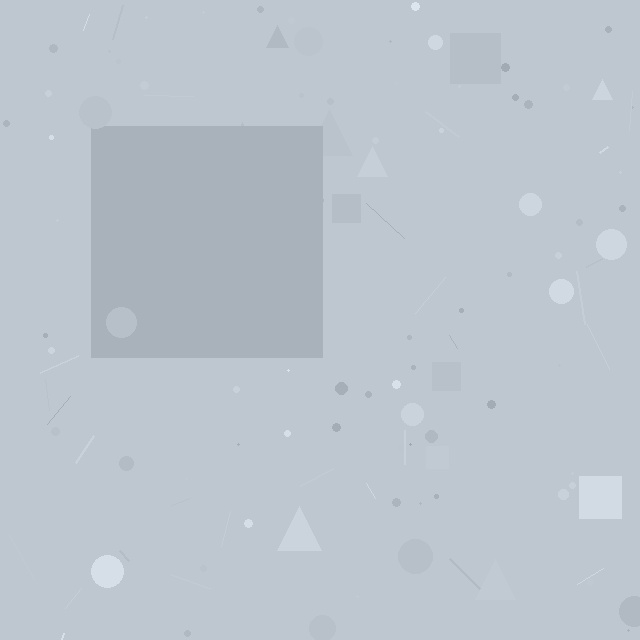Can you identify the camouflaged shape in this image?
The camouflaged shape is a square.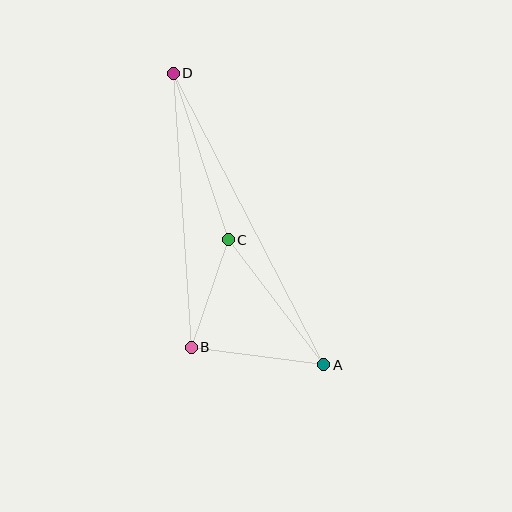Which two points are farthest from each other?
Points A and D are farthest from each other.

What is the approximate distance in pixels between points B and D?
The distance between B and D is approximately 274 pixels.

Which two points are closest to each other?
Points B and C are closest to each other.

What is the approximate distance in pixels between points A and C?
The distance between A and C is approximately 157 pixels.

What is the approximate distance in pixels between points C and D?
The distance between C and D is approximately 175 pixels.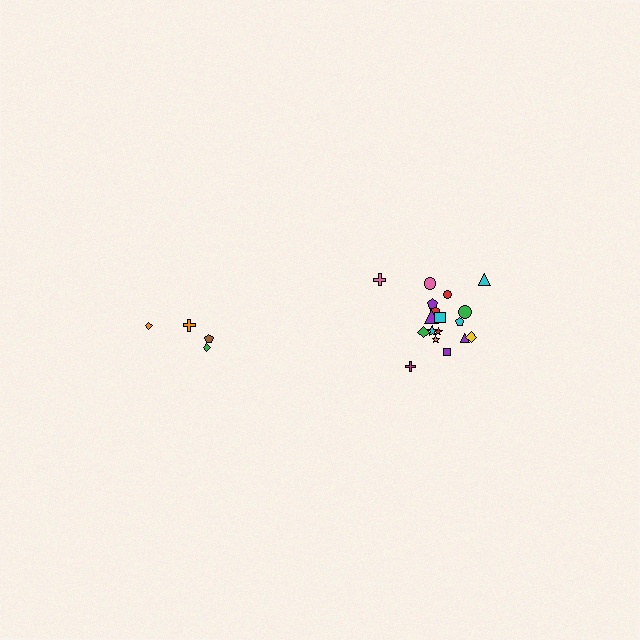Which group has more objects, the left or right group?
The right group.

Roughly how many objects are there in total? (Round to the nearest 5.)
Roughly 20 objects in total.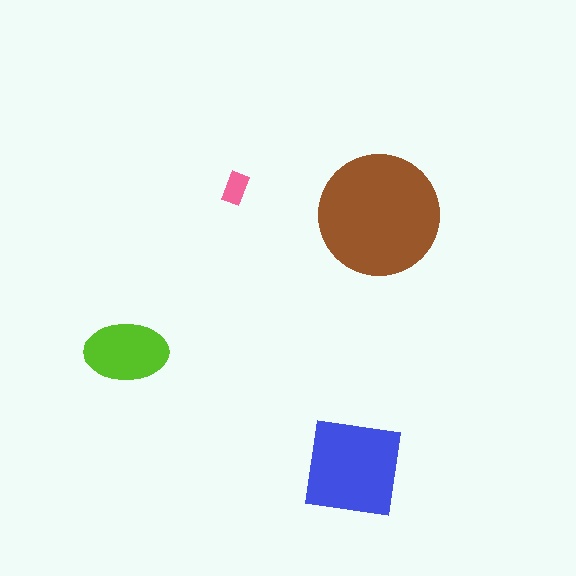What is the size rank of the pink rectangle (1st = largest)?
4th.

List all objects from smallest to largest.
The pink rectangle, the lime ellipse, the blue square, the brown circle.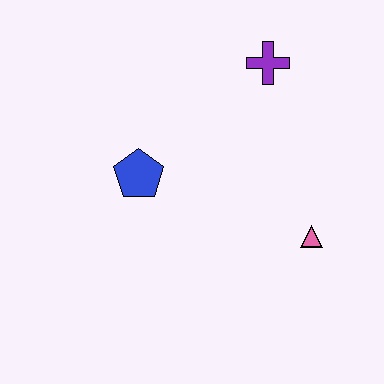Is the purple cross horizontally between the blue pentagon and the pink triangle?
Yes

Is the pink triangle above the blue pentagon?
No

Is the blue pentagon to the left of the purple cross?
Yes